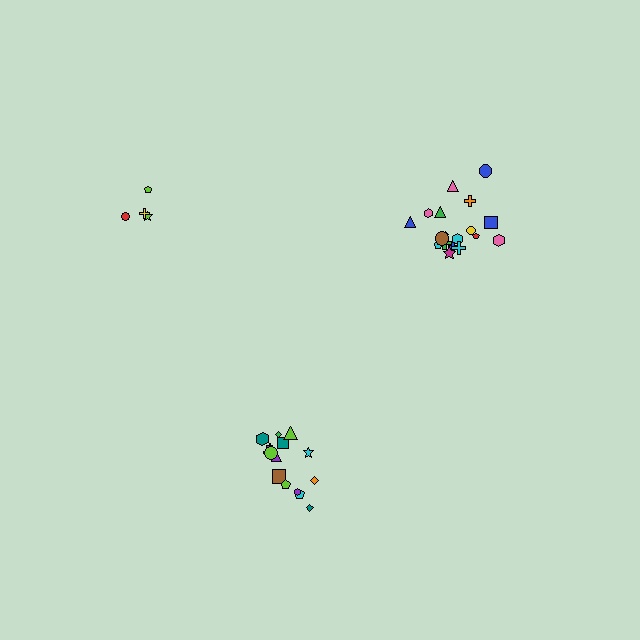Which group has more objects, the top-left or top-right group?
The top-right group.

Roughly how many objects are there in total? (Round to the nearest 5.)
Roughly 35 objects in total.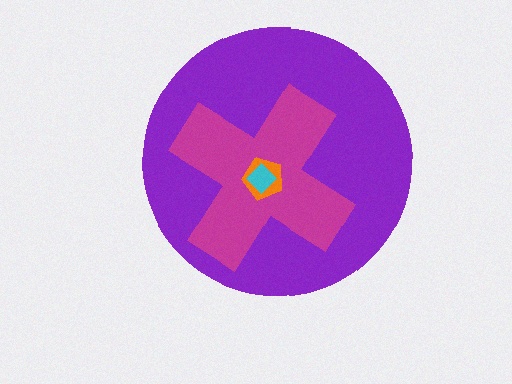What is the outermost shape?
The purple circle.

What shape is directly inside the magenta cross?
The orange pentagon.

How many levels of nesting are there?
4.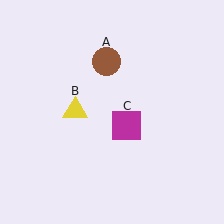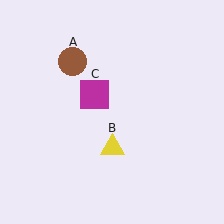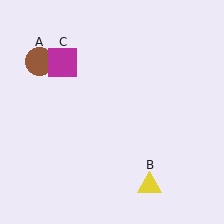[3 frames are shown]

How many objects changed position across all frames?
3 objects changed position: brown circle (object A), yellow triangle (object B), magenta square (object C).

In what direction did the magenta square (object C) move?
The magenta square (object C) moved up and to the left.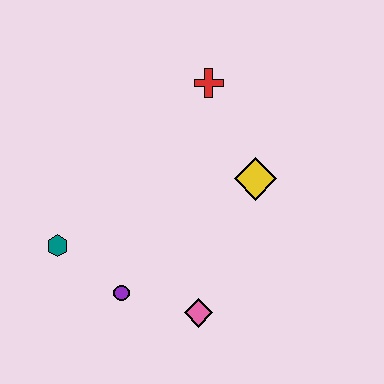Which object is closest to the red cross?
The yellow diamond is closest to the red cross.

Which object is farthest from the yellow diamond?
The teal hexagon is farthest from the yellow diamond.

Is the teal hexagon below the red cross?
Yes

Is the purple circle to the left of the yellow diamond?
Yes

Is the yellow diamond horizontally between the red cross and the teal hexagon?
No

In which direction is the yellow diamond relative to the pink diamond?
The yellow diamond is above the pink diamond.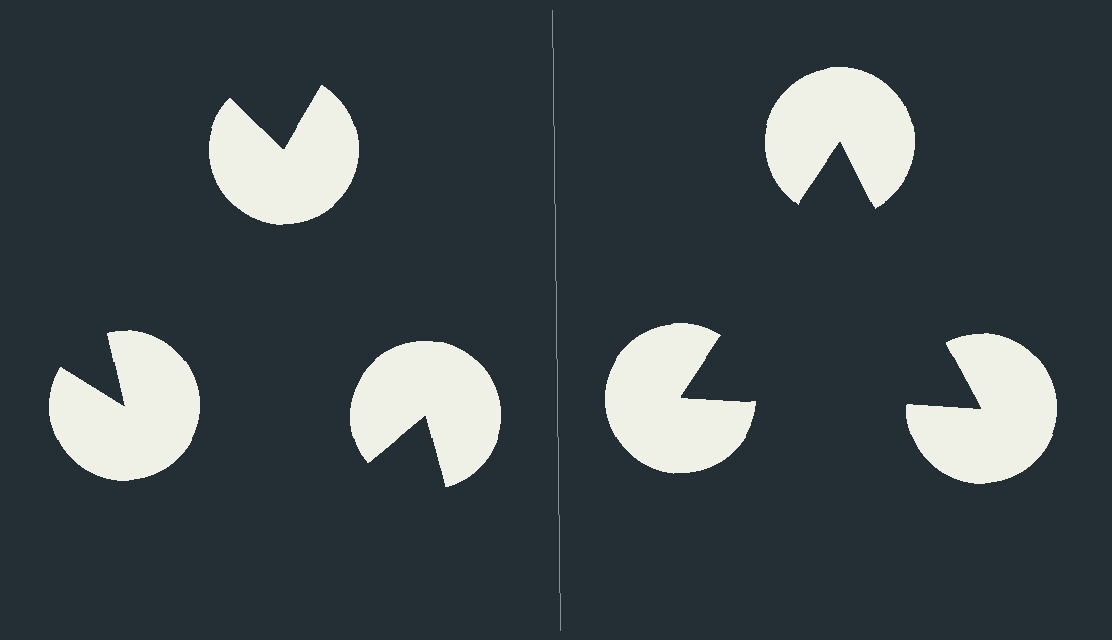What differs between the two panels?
The pac-man discs are positioned identically on both sides; only the wedge orientations differ. On the right they align to a triangle; on the left they are misaligned.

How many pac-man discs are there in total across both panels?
6 — 3 on each side.